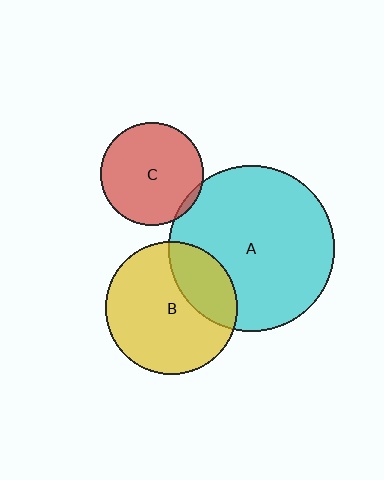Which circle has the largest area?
Circle A (cyan).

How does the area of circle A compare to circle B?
Approximately 1.6 times.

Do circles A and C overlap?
Yes.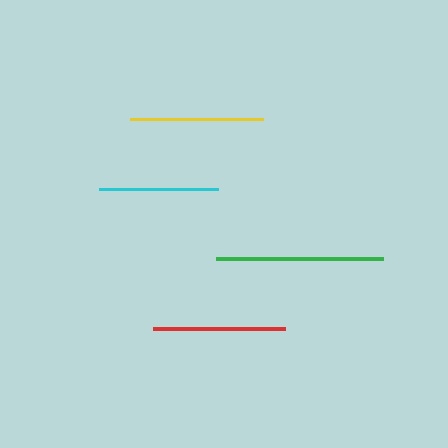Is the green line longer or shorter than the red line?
The green line is longer than the red line.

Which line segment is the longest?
The green line is the longest at approximately 167 pixels.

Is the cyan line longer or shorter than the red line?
The red line is longer than the cyan line.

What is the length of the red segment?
The red segment is approximately 132 pixels long.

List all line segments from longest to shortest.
From longest to shortest: green, yellow, red, cyan.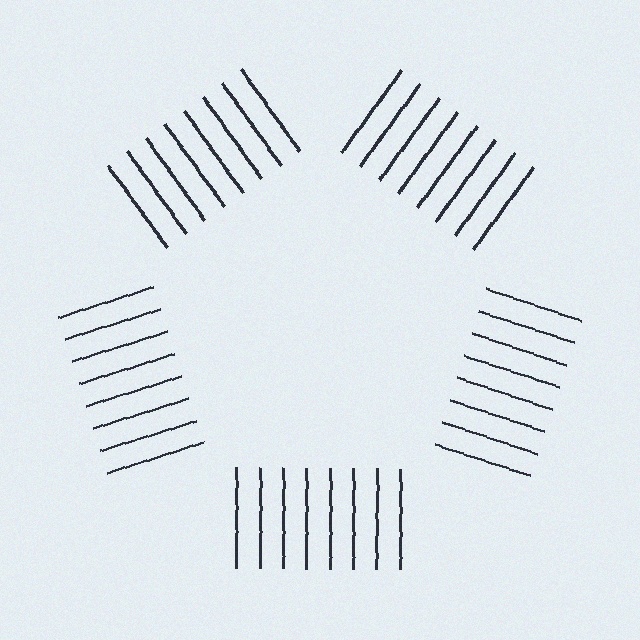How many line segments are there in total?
40 — 8 along each of the 5 edges.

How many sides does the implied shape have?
5 sides — the line-ends trace a pentagon.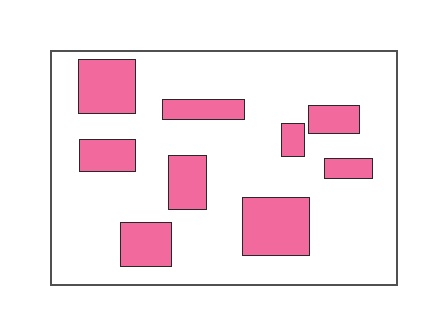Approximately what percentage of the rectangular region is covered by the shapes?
Approximately 25%.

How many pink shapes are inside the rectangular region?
9.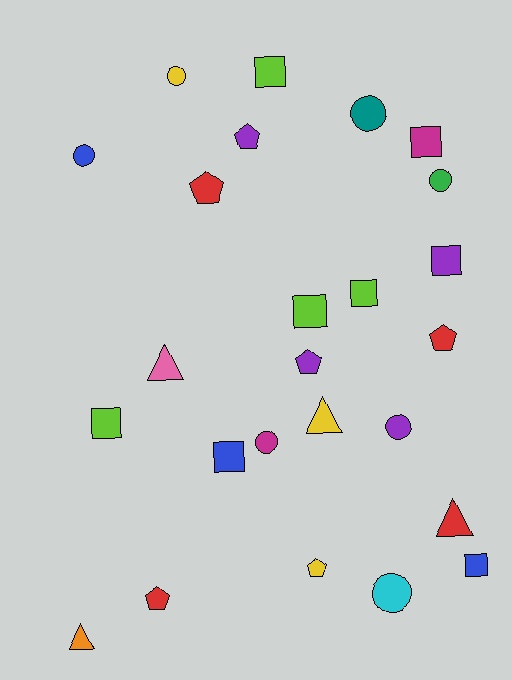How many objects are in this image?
There are 25 objects.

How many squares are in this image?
There are 8 squares.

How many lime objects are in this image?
There are 4 lime objects.